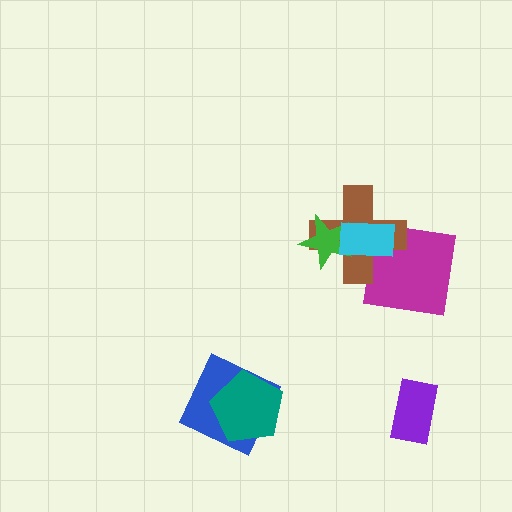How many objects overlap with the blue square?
1 object overlaps with the blue square.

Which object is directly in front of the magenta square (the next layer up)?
The brown cross is directly in front of the magenta square.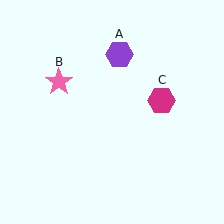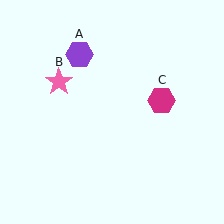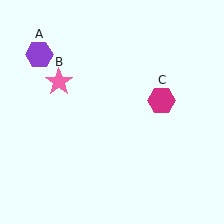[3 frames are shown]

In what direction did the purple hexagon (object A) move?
The purple hexagon (object A) moved left.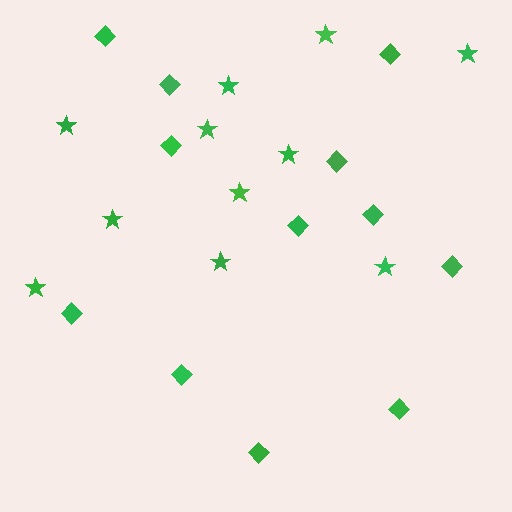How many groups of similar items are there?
There are 2 groups: one group of diamonds (12) and one group of stars (11).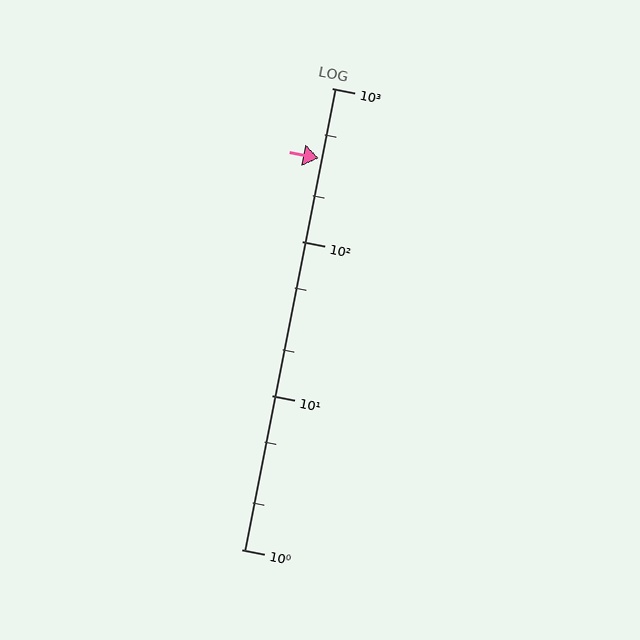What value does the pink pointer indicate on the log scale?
The pointer indicates approximately 350.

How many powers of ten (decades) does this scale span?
The scale spans 3 decades, from 1 to 1000.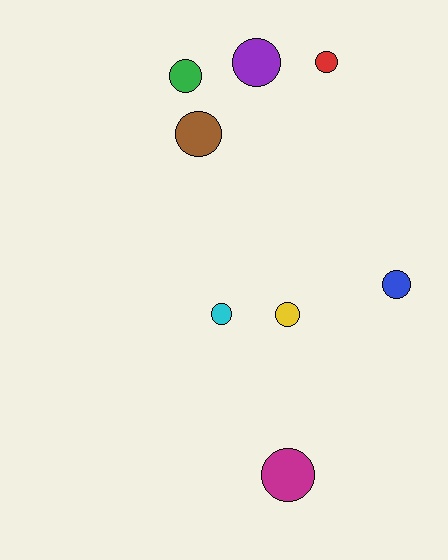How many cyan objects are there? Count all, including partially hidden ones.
There is 1 cyan object.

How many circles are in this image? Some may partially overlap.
There are 8 circles.